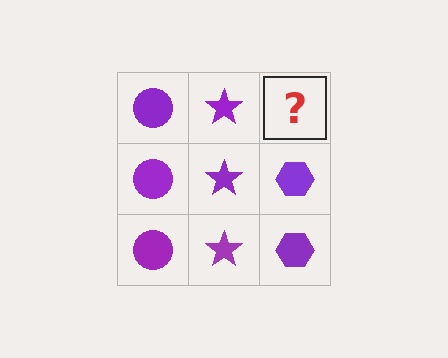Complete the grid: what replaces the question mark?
The question mark should be replaced with a purple hexagon.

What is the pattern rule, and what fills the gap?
The rule is that each column has a consistent shape. The gap should be filled with a purple hexagon.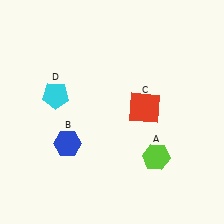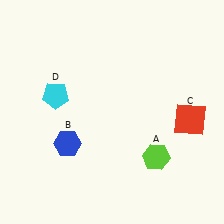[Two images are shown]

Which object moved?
The red square (C) moved right.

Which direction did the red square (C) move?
The red square (C) moved right.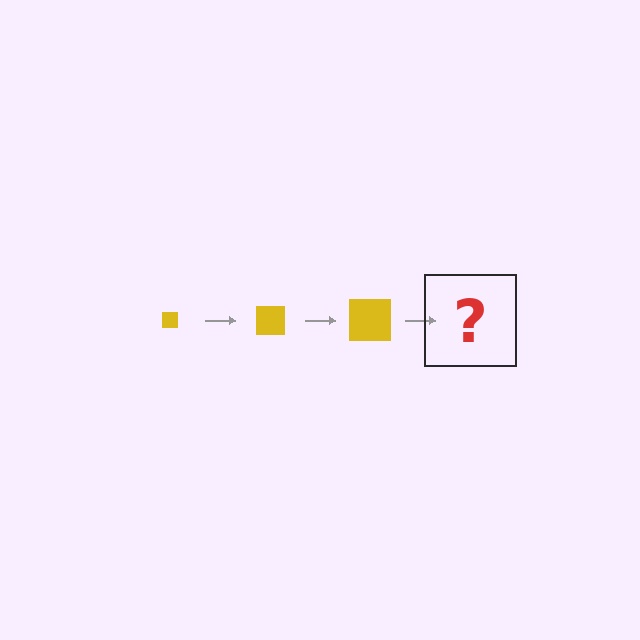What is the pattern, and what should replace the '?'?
The pattern is that the square gets progressively larger each step. The '?' should be a yellow square, larger than the previous one.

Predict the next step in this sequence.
The next step is a yellow square, larger than the previous one.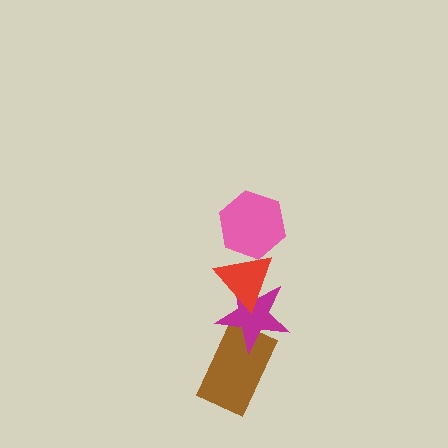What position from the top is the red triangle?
The red triangle is 2nd from the top.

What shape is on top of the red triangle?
The pink hexagon is on top of the red triangle.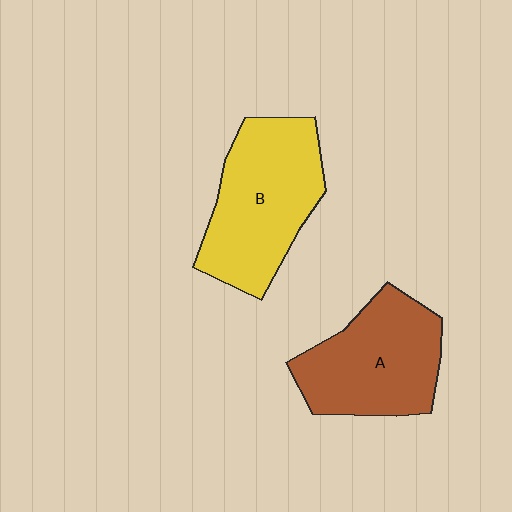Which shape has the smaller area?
Shape A (brown).